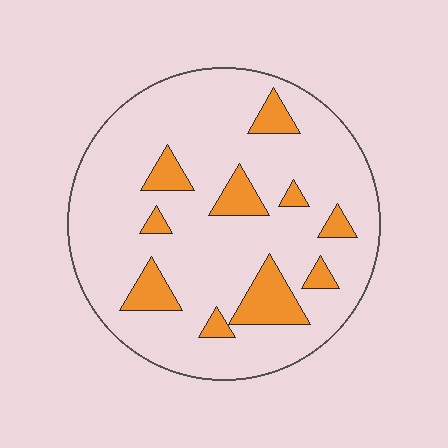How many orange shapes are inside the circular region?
10.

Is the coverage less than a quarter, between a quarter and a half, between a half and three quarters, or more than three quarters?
Less than a quarter.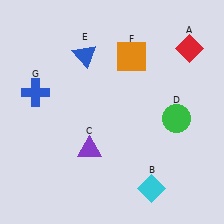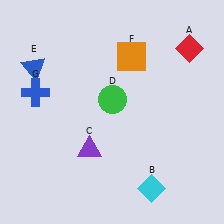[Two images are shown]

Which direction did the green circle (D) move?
The green circle (D) moved left.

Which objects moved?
The objects that moved are: the green circle (D), the blue triangle (E).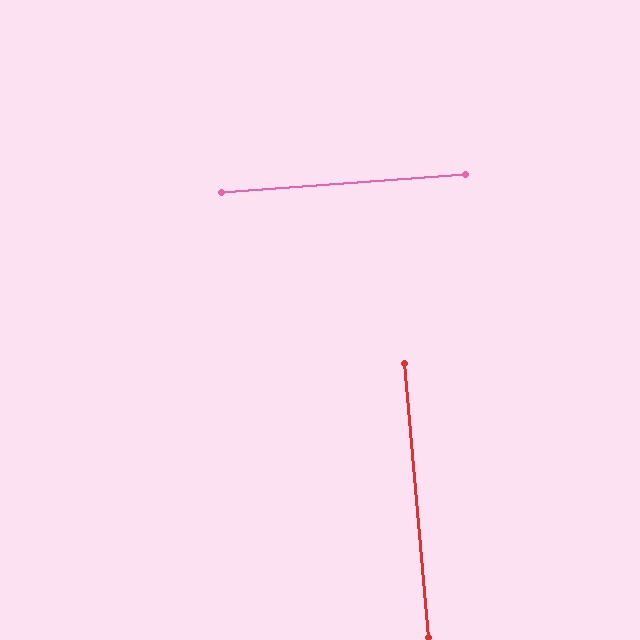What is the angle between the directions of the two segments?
Approximately 89 degrees.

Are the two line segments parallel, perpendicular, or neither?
Perpendicular — they meet at approximately 89°.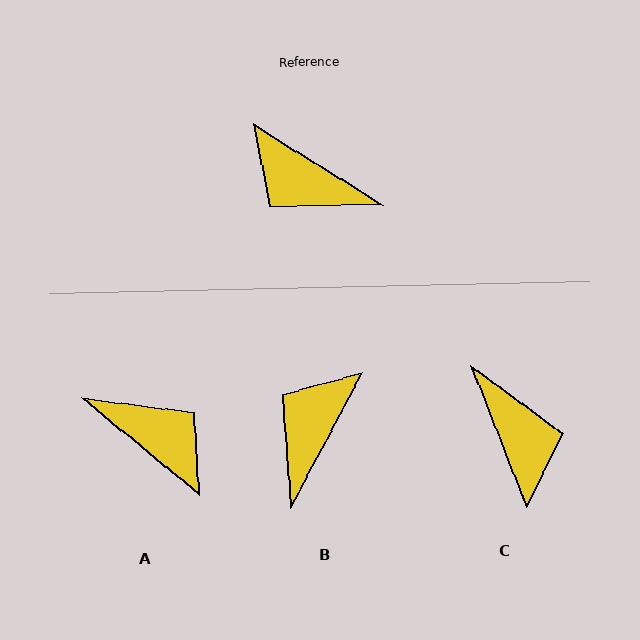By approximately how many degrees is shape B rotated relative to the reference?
Approximately 86 degrees clockwise.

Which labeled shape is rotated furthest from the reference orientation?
A, about 172 degrees away.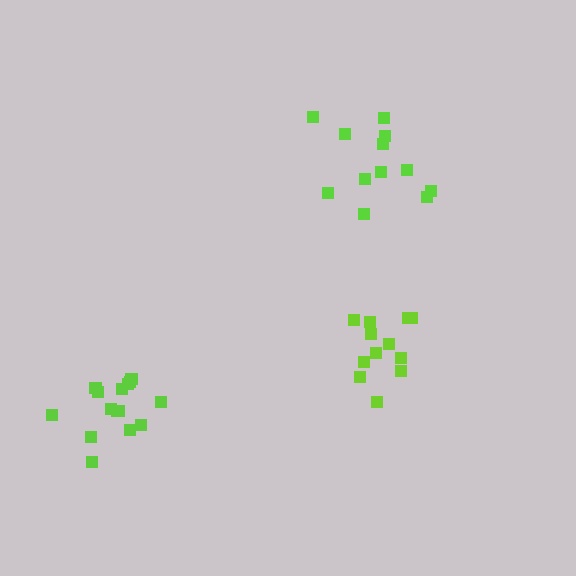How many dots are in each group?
Group 1: 12 dots, Group 2: 12 dots, Group 3: 15 dots (39 total).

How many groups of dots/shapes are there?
There are 3 groups.